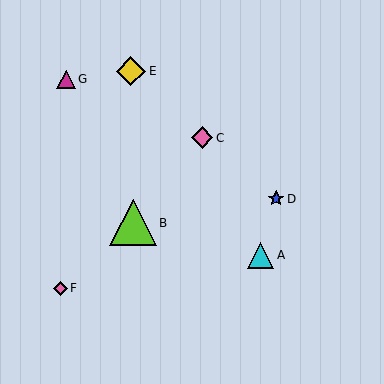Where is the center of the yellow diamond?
The center of the yellow diamond is at (131, 71).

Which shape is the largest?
The lime triangle (labeled B) is the largest.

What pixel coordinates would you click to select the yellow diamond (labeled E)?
Click at (131, 71) to select the yellow diamond E.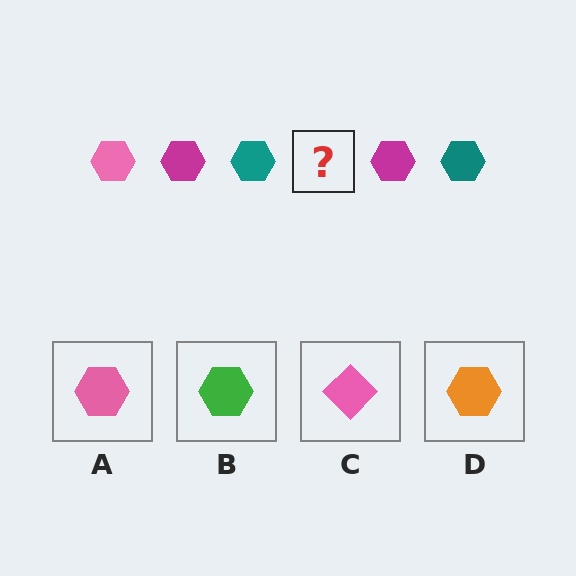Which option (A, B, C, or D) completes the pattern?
A.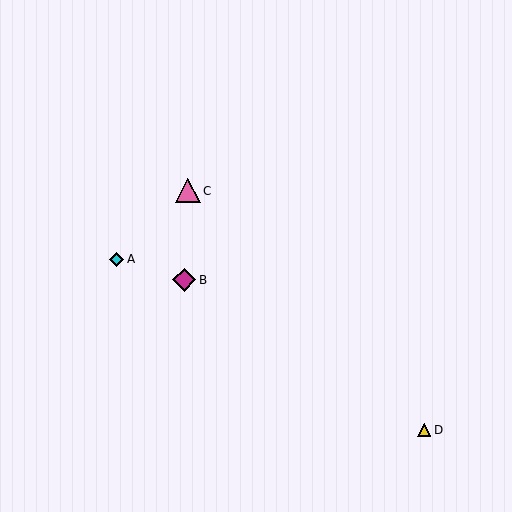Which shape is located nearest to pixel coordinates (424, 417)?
The yellow triangle (labeled D) at (424, 430) is nearest to that location.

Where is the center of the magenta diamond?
The center of the magenta diamond is at (184, 280).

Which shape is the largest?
The pink triangle (labeled C) is the largest.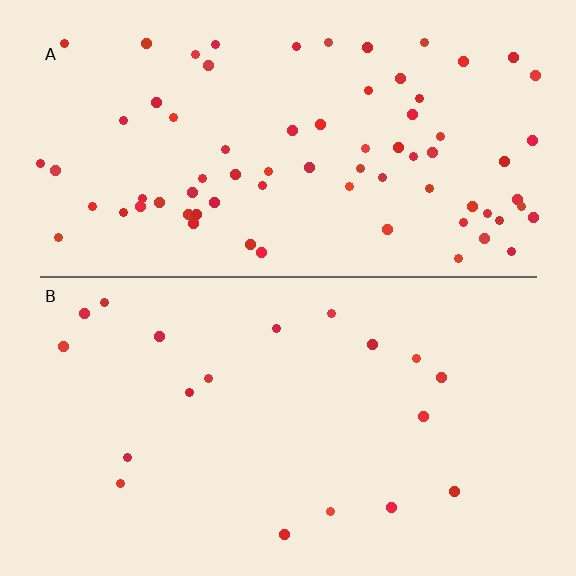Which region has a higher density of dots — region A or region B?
A (the top).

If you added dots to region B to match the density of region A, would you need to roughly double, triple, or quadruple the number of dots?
Approximately quadruple.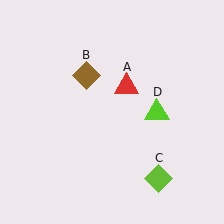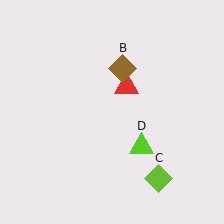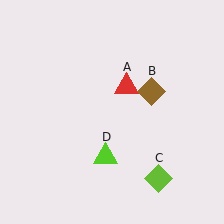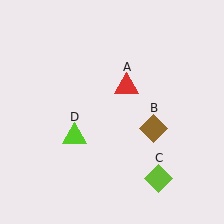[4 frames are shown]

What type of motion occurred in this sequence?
The brown diamond (object B), lime triangle (object D) rotated clockwise around the center of the scene.